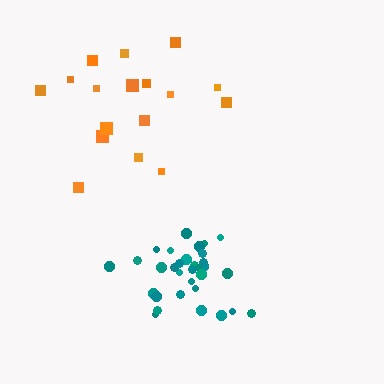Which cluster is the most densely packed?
Teal.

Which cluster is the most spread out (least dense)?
Orange.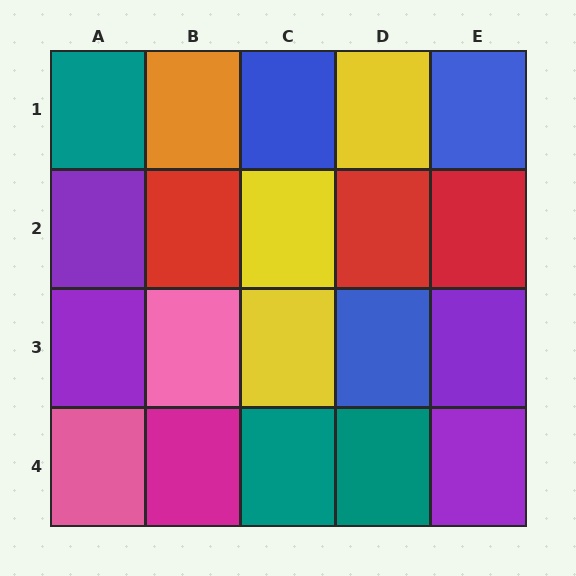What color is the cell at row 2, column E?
Red.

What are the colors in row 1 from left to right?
Teal, orange, blue, yellow, blue.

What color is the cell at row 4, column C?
Teal.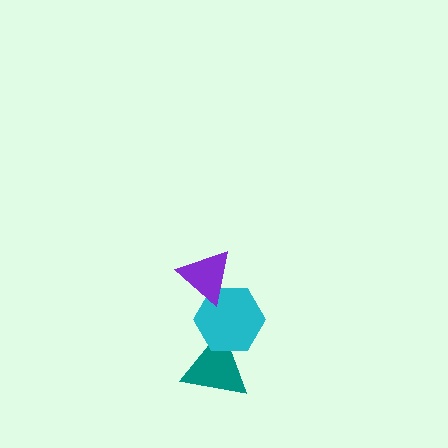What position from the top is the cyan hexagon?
The cyan hexagon is 2nd from the top.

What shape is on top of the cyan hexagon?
The purple triangle is on top of the cyan hexagon.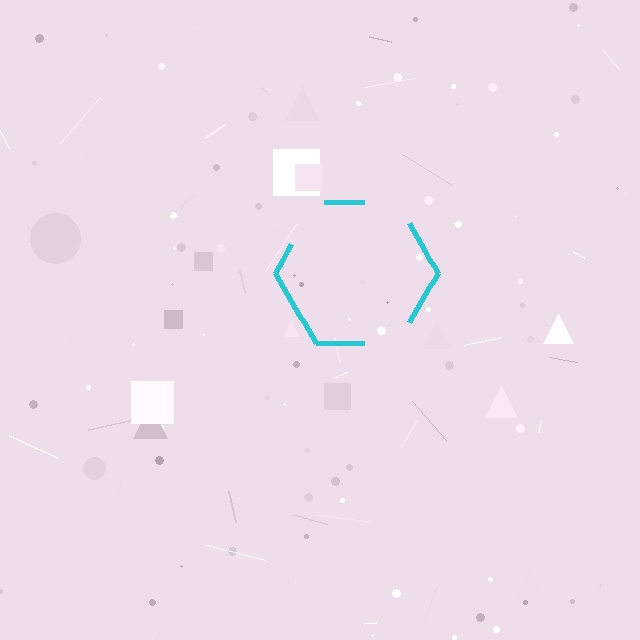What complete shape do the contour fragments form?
The contour fragments form a hexagon.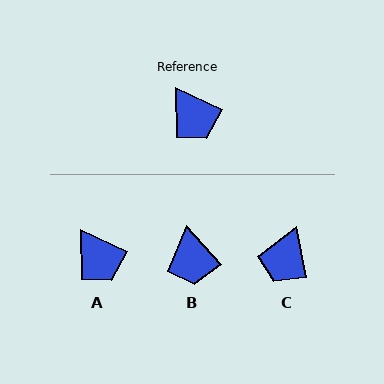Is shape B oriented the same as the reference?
No, it is off by about 23 degrees.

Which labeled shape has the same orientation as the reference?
A.